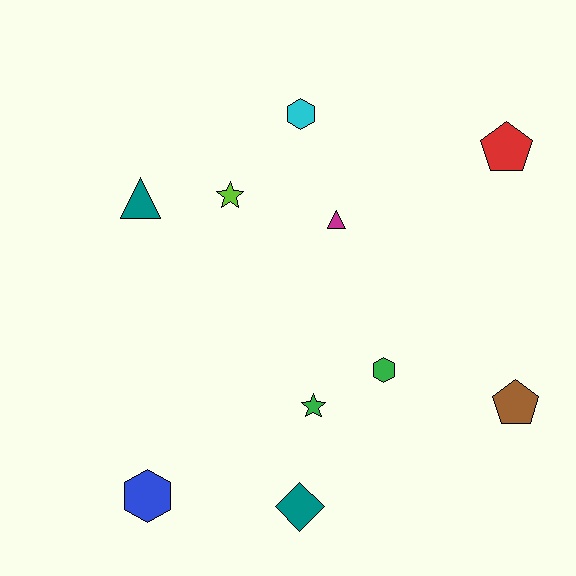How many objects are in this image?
There are 10 objects.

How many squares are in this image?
There are no squares.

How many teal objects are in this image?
There are 2 teal objects.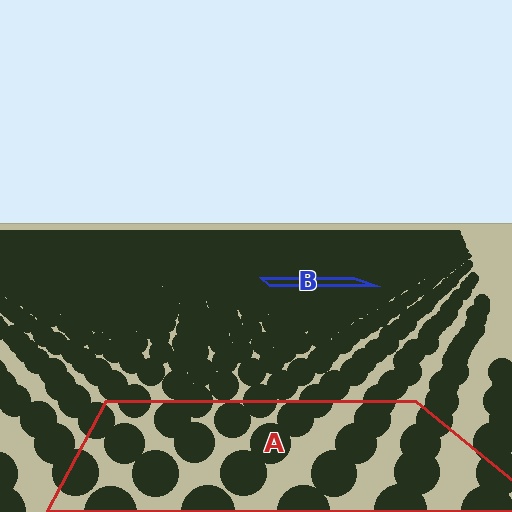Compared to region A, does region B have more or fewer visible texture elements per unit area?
Region B has more texture elements per unit area — they are packed more densely because it is farther away.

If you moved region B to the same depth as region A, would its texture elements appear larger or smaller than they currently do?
They would appear larger. At a closer depth, the same texture elements are projected at a bigger on-screen size.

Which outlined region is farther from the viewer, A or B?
Region B is farther from the viewer — the texture elements inside it appear smaller and more densely packed.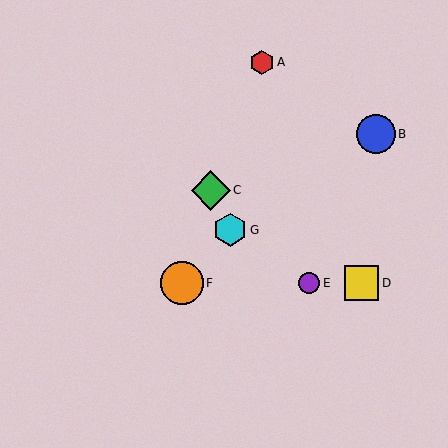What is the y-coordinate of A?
Object A is at y≈62.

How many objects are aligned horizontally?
3 objects (D, E, F) are aligned horizontally.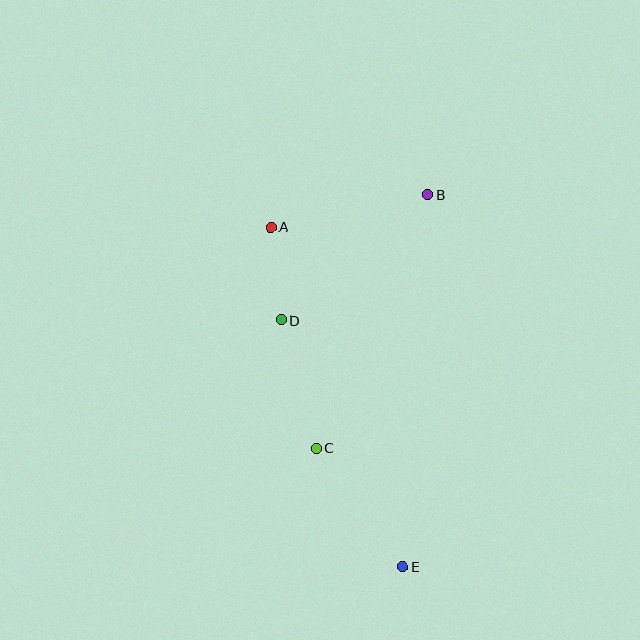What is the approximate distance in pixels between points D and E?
The distance between D and E is approximately 275 pixels.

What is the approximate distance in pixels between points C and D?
The distance between C and D is approximately 133 pixels.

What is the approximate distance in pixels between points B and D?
The distance between B and D is approximately 193 pixels.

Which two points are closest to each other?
Points A and D are closest to each other.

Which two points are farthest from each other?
Points B and E are farthest from each other.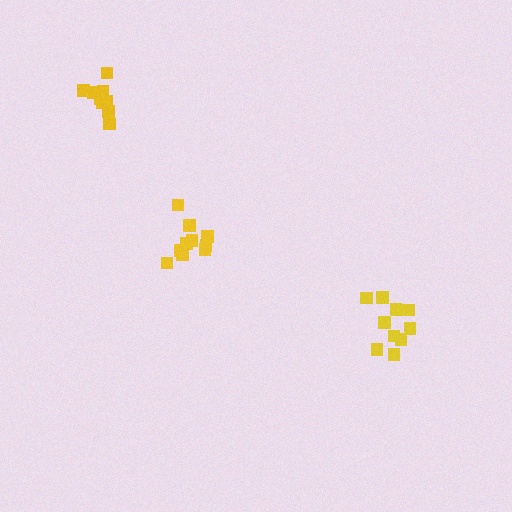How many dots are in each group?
Group 1: 10 dots, Group 2: 11 dots, Group 3: 12 dots (33 total).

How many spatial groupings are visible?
There are 3 spatial groupings.